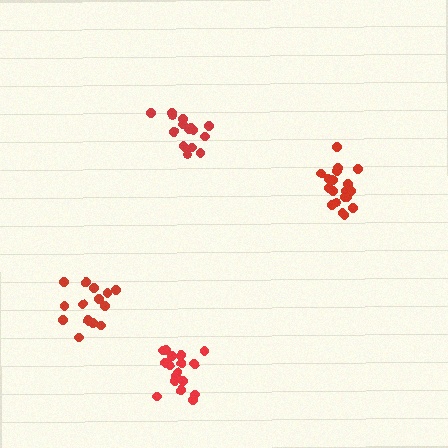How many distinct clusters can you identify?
There are 4 distinct clusters.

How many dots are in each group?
Group 1: 20 dots, Group 2: 15 dots, Group 3: 18 dots, Group 4: 16 dots (69 total).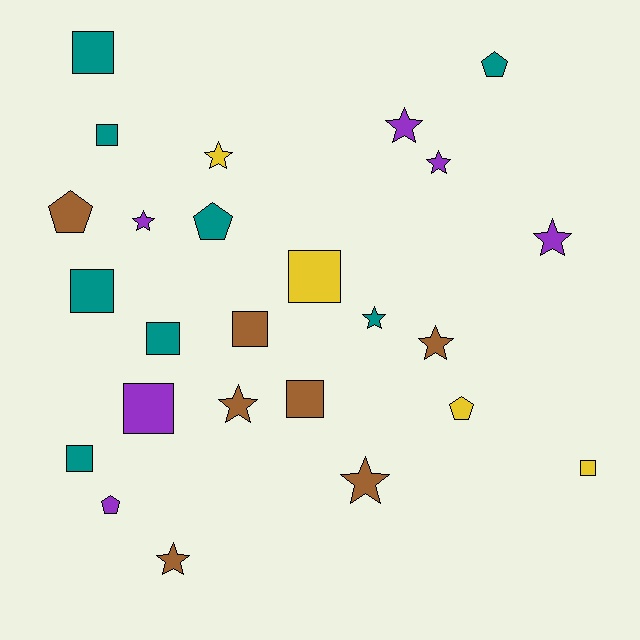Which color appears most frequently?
Teal, with 8 objects.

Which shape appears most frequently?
Square, with 10 objects.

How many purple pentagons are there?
There is 1 purple pentagon.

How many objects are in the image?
There are 25 objects.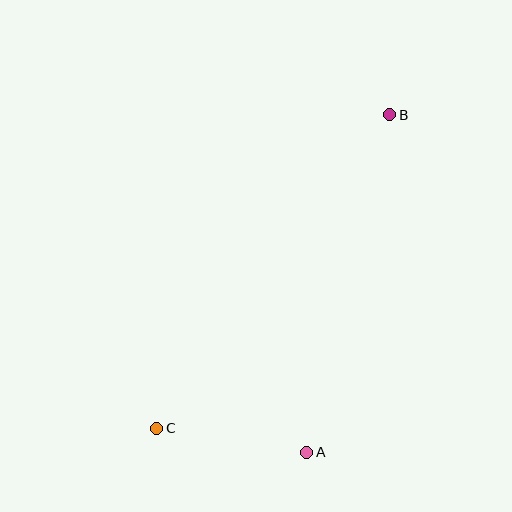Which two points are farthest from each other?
Points B and C are farthest from each other.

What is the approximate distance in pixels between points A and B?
The distance between A and B is approximately 347 pixels.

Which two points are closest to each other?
Points A and C are closest to each other.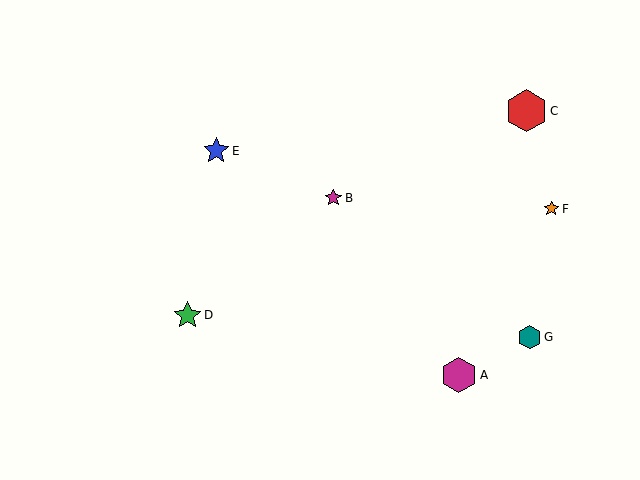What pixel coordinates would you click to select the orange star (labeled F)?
Click at (551, 209) to select the orange star F.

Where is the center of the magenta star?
The center of the magenta star is at (333, 198).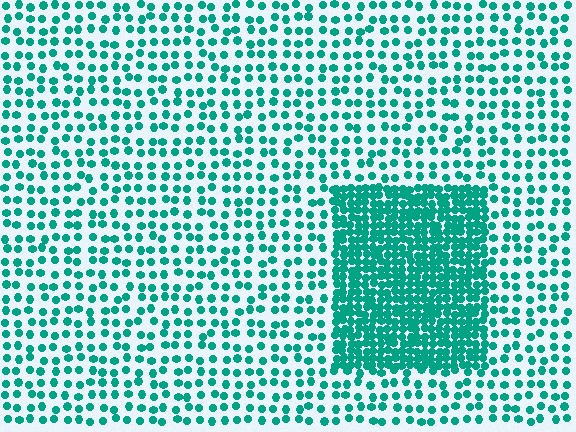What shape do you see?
I see a rectangle.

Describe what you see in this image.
The image contains small teal elements arranged at two different densities. A rectangle-shaped region is visible where the elements are more densely packed than the surrounding area.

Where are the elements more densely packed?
The elements are more densely packed inside the rectangle boundary.